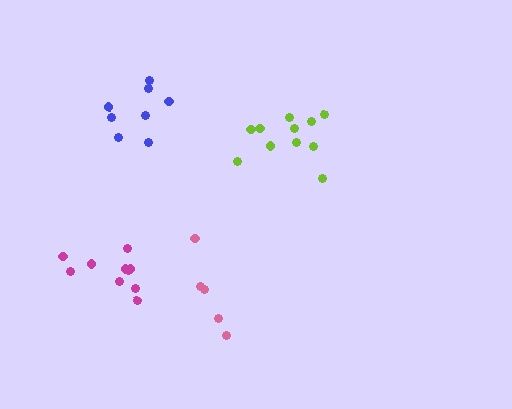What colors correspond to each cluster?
The clusters are colored: pink, lime, magenta, blue.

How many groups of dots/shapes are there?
There are 4 groups.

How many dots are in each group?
Group 1: 5 dots, Group 2: 11 dots, Group 3: 10 dots, Group 4: 8 dots (34 total).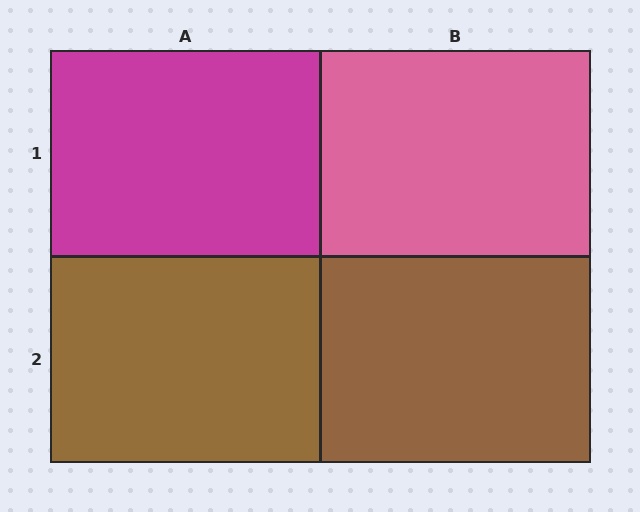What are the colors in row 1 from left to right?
Magenta, pink.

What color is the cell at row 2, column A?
Brown.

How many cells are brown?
2 cells are brown.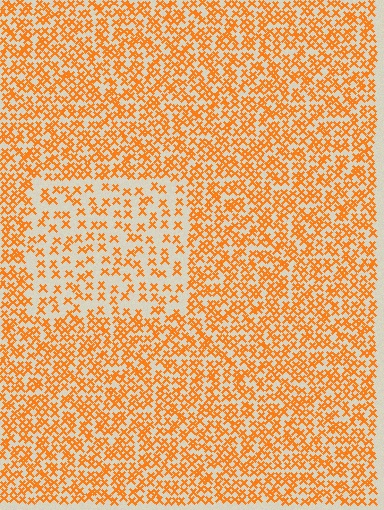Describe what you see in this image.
The image contains small orange elements arranged at two different densities. A rectangle-shaped region is visible where the elements are less densely packed than the surrounding area.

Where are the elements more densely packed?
The elements are more densely packed outside the rectangle boundary.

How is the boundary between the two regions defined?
The boundary is defined by a change in element density (approximately 2.0x ratio). All elements are the same color, size, and shape.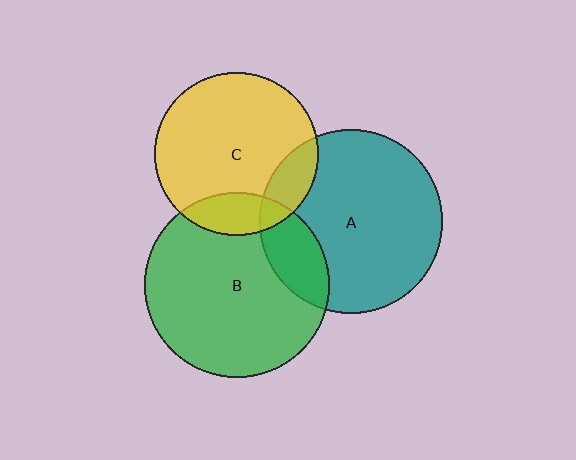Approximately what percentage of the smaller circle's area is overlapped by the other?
Approximately 20%.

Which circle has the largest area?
Circle B (green).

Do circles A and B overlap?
Yes.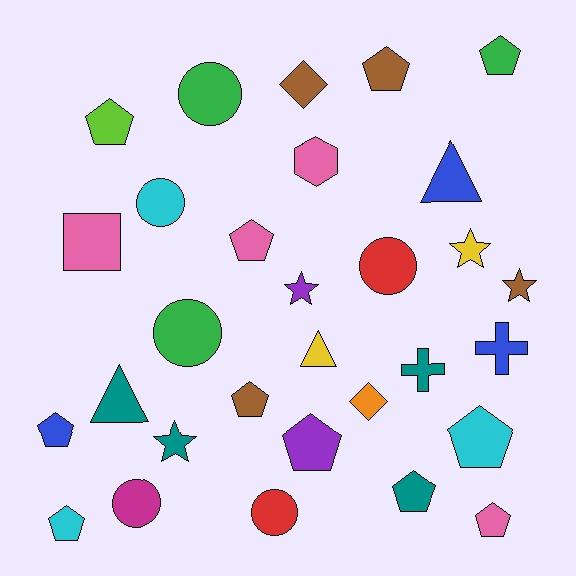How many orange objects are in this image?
There is 1 orange object.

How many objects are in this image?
There are 30 objects.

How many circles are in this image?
There are 6 circles.